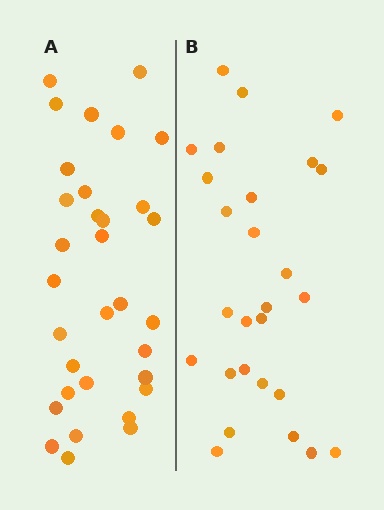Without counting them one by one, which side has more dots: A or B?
Region A (the left region) has more dots.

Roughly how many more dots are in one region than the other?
Region A has about 5 more dots than region B.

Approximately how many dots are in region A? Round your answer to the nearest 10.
About 30 dots. (The exact count is 32, which rounds to 30.)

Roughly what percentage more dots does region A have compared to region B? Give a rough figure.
About 20% more.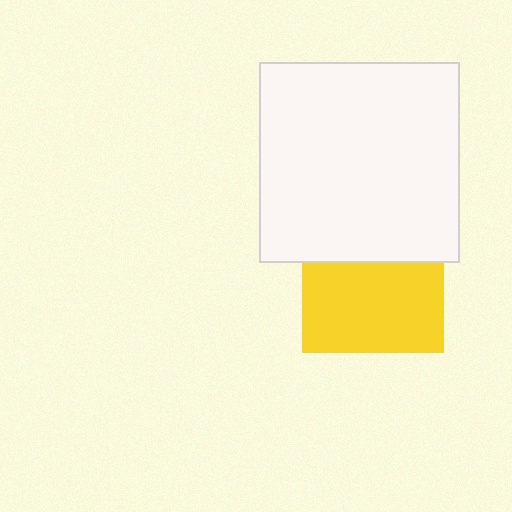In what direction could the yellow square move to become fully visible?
The yellow square could move down. That would shift it out from behind the white square entirely.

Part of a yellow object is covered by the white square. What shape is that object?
It is a square.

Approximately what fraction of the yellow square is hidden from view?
Roughly 37% of the yellow square is hidden behind the white square.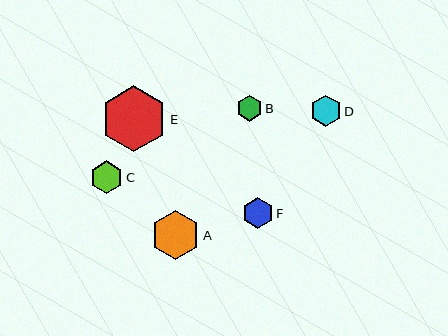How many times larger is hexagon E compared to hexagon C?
Hexagon E is approximately 2.0 times the size of hexagon C.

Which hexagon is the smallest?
Hexagon B is the smallest with a size of approximately 26 pixels.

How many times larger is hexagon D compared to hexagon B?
Hexagon D is approximately 1.2 times the size of hexagon B.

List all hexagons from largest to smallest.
From largest to smallest: E, A, C, D, F, B.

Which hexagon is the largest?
Hexagon E is the largest with a size of approximately 66 pixels.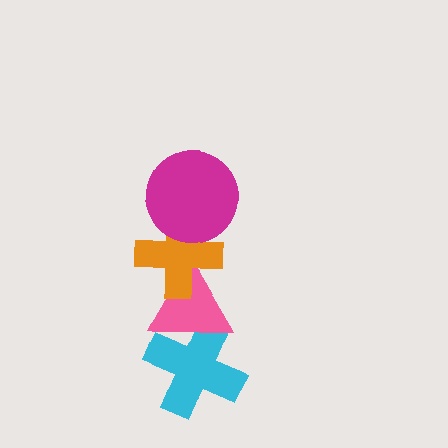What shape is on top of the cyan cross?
The pink triangle is on top of the cyan cross.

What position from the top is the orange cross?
The orange cross is 2nd from the top.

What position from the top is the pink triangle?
The pink triangle is 3rd from the top.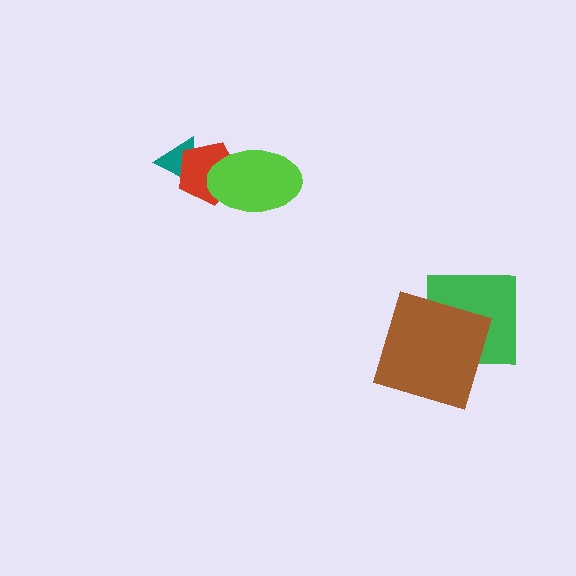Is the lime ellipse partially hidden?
No, no other shape covers it.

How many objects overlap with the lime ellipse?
1 object overlaps with the lime ellipse.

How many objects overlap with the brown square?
1 object overlaps with the brown square.